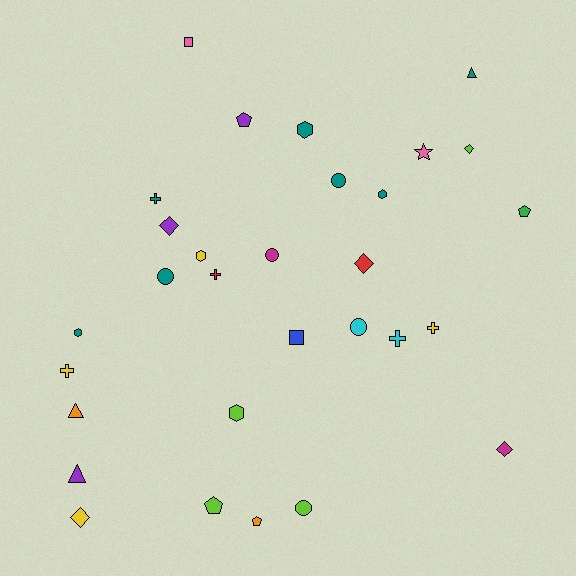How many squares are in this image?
There are 2 squares.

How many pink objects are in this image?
There are 2 pink objects.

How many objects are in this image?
There are 30 objects.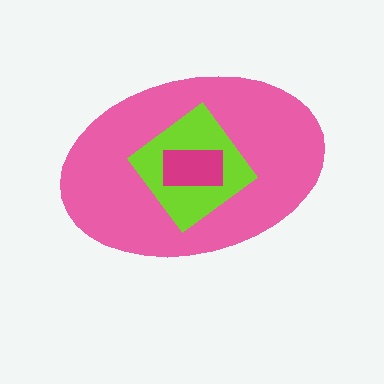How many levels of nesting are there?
3.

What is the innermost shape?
The magenta rectangle.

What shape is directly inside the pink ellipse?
The lime diamond.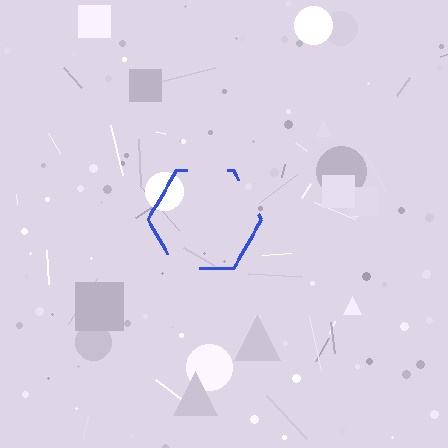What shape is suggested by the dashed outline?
The dashed outline suggests a hexagon.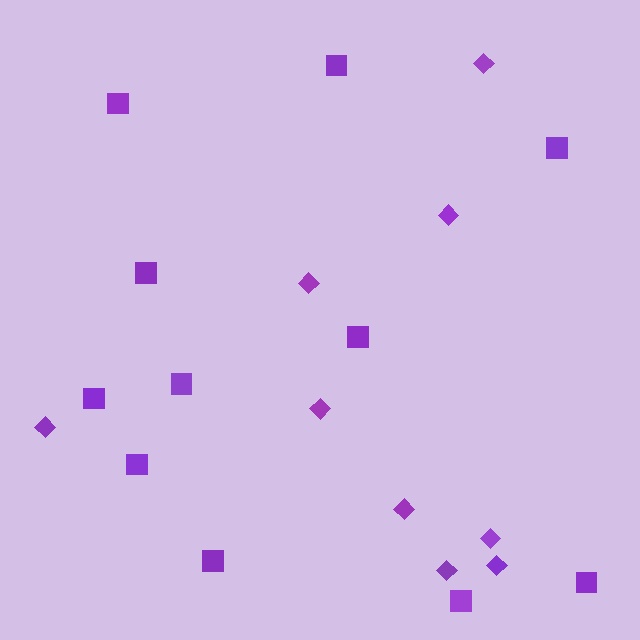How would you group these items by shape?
There are 2 groups: one group of squares (11) and one group of diamonds (9).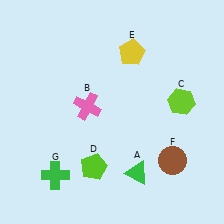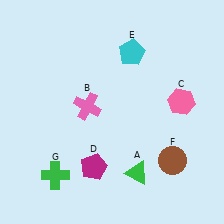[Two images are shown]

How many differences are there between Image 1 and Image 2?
There are 3 differences between the two images.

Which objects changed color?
C changed from lime to pink. D changed from lime to magenta. E changed from yellow to cyan.